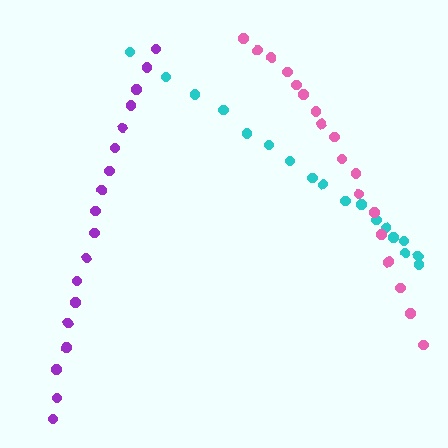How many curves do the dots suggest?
There are 3 distinct paths.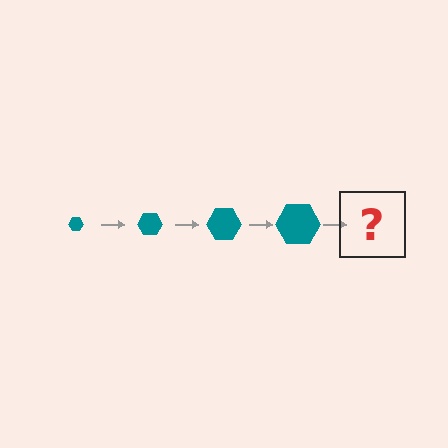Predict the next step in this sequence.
The next step is a teal hexagon, larger than the previous one.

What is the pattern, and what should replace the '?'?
The pattern is that the hexagon gets progressively larger each step. The '?' should be a teal hexagon, larger than the previous one.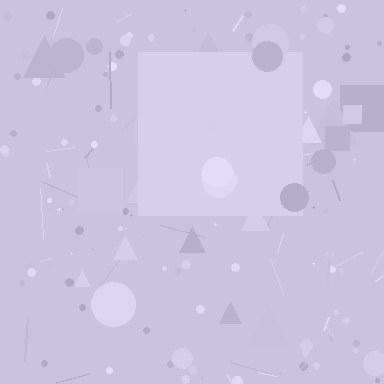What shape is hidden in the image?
A square is hidden in the image.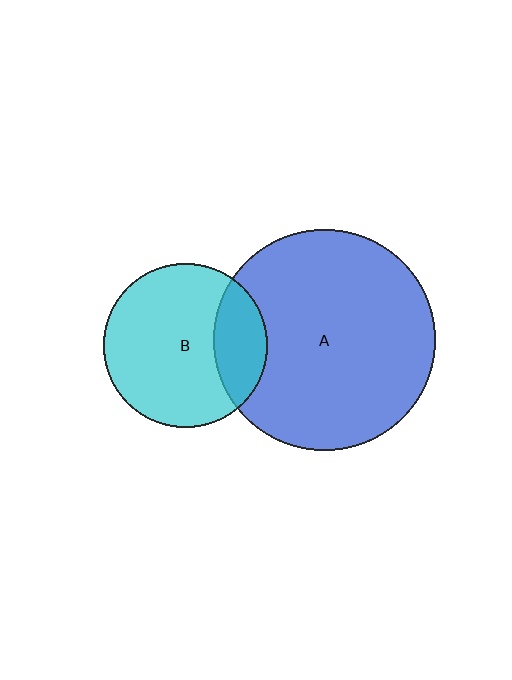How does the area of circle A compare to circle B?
Approximately 1.8 times.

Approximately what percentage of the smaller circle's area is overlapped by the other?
Approximately 25%.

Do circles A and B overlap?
Yes.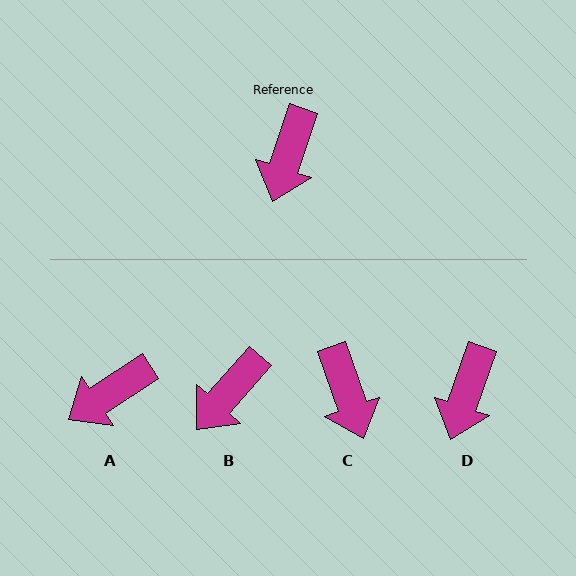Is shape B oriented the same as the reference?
No, it is off by about 23 degrees.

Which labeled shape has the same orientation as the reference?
D.